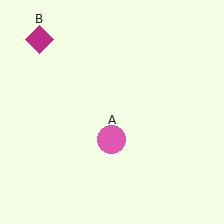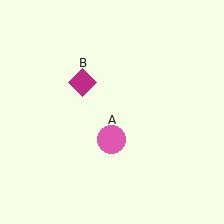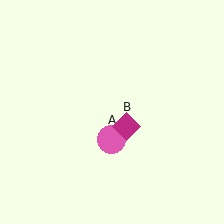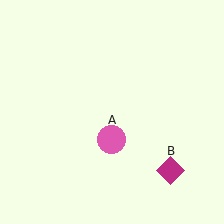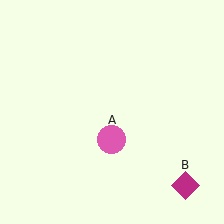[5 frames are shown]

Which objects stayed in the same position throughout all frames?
Pink circle (object A) remained stationary.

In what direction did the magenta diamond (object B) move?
The magenta diamond (object B) moved down and to the right.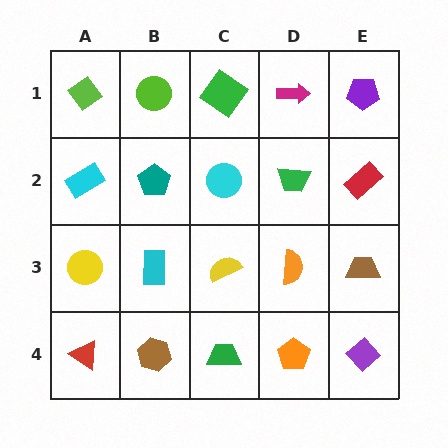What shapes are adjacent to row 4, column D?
An orange semicircle (row 3, column D), a green trapezoid (row 4, column C), a purple diamond (row 4, column E).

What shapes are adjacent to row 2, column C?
A green diamond (row 1, column C), a yellow semicircle (row 3, column C), a teal pentagon (row 2, column B), a green trapezoid (row 2, column D).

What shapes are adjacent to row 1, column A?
A cyan rectangle (row 2, column A), a lime circle (row 1, column B).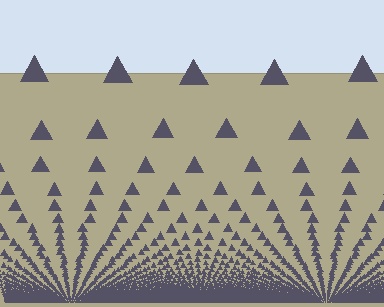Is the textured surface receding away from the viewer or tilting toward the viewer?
The surface appears to tilt toward the viewer. Texture elements get larger and sparser toward the top.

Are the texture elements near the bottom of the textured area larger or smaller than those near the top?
Smaller. The gradient is inverted — elements near the bottom are smaller and denser.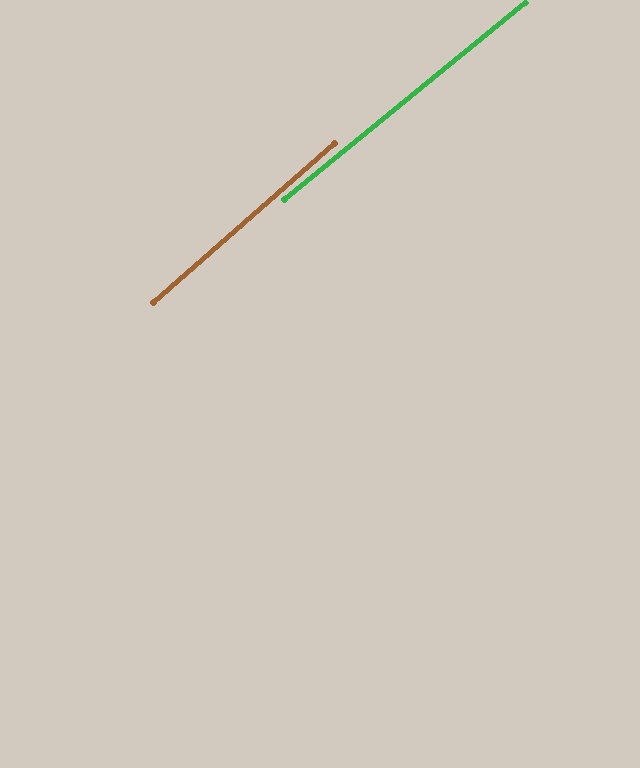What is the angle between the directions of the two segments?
Approximately 2 degrees.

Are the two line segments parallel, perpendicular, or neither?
Parallel — their directions differ by only 2.0°.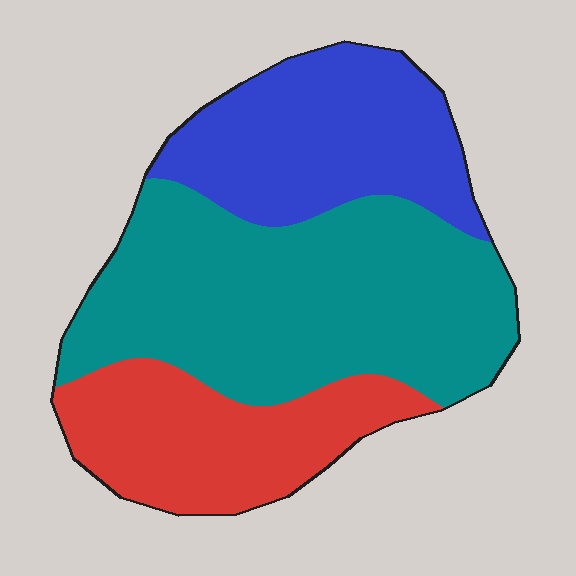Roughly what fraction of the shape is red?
Red covers roughly 25% of the shape.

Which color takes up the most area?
Teal, at roughly 50%.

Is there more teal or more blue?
Teal.